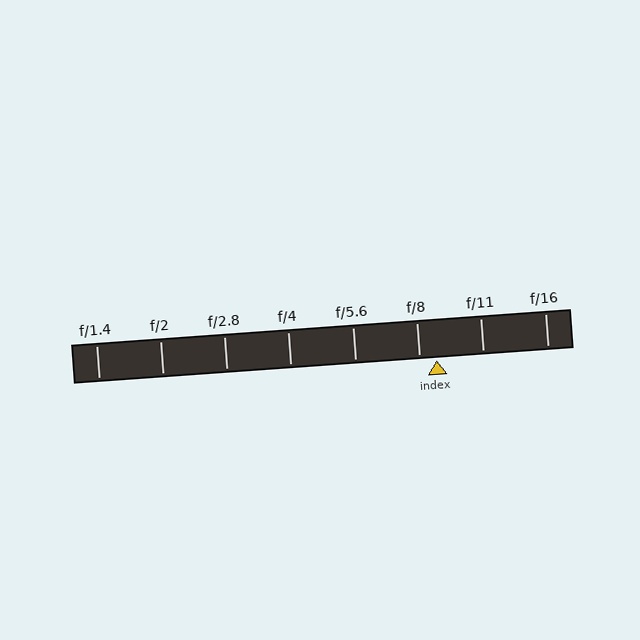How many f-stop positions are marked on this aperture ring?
There are 8 f-stop positions marked.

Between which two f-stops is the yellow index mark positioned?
The index mark is between f/8 and f/11.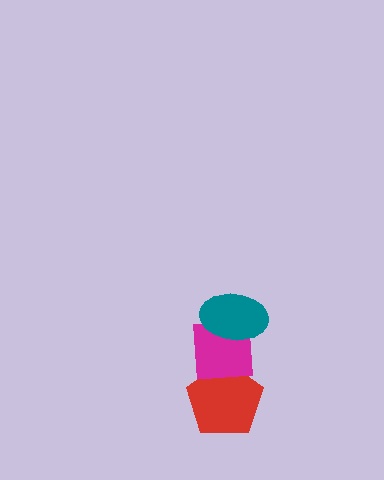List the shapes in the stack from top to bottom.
From top to bottom: the teal ellipse, the magenta square, the red pentagon.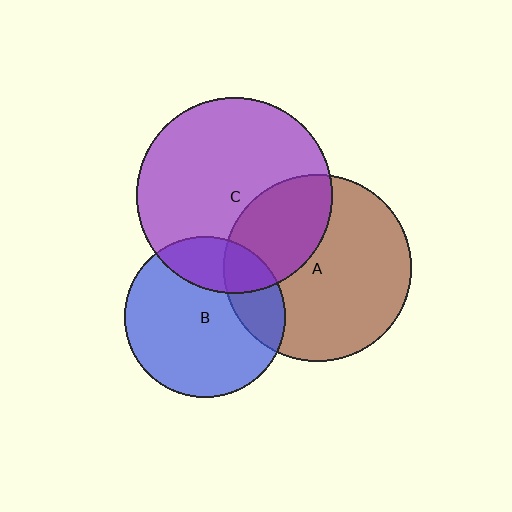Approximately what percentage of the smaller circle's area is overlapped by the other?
Approximately 35%.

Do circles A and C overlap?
Yes.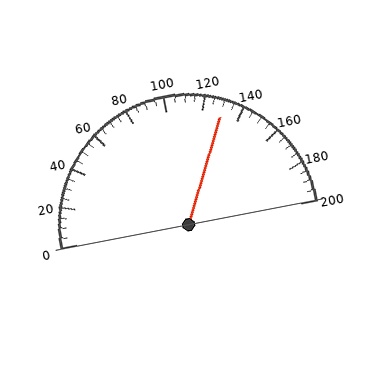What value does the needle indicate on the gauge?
The needle indicates approximately 130.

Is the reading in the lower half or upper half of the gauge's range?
The reading is in the upper half of the range (0 to 200).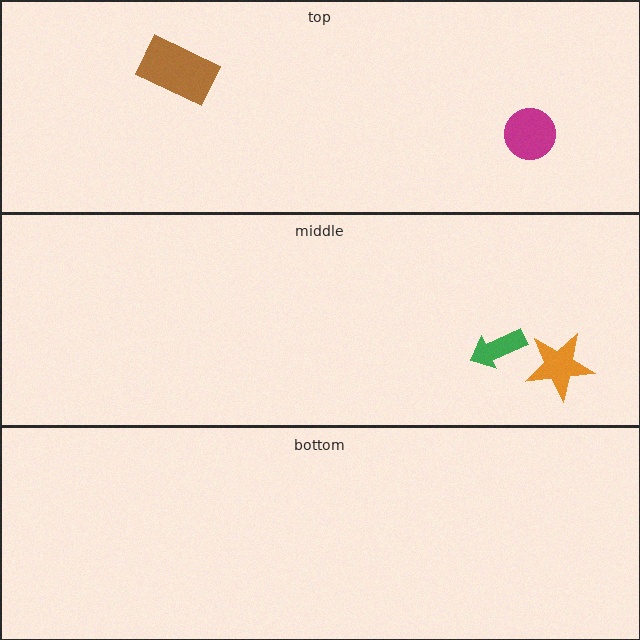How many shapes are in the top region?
2.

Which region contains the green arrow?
The middle region.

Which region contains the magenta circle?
The top region.